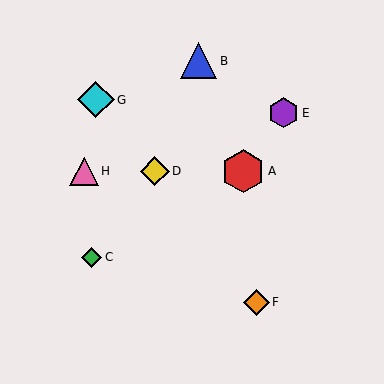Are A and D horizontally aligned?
Yes, both are at y≈171.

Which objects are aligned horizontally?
Objects A, D, H are aligned horizontally.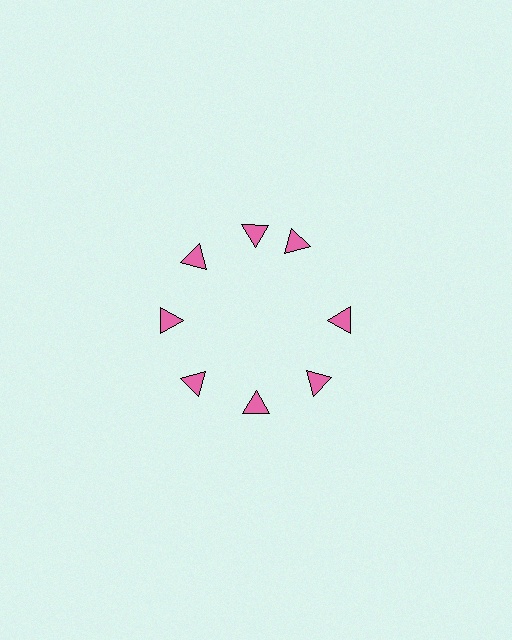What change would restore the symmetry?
The symmetry would be restored by rotating it back into even spacing with its neighbors so that all 8 triangles sit at equal angles and equal distance from the center.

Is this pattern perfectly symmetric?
No. The 8 pink triangles are arranged in a ring, but one element near the 2 o'clock position is rotated out of alignment along the ring, breaking the 8-fold rotational symmetry.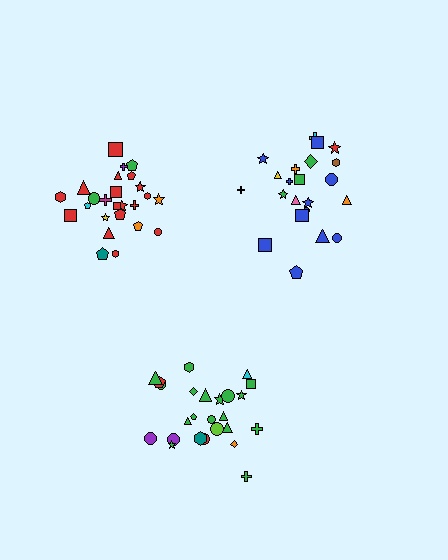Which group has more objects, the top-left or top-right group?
The top-left group.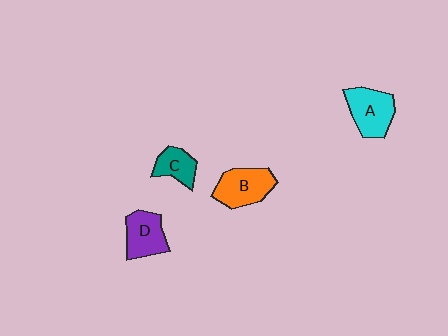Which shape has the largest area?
Shape B (orange).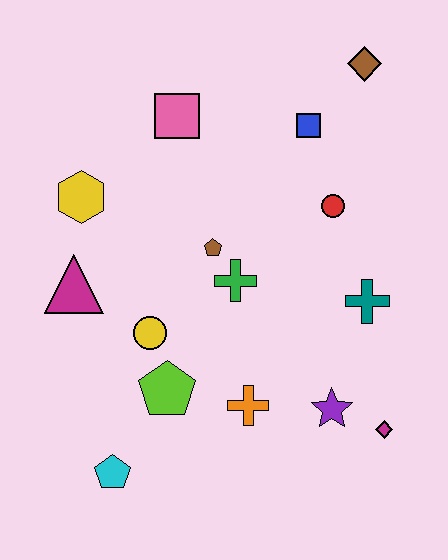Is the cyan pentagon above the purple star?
No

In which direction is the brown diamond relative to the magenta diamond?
The brown diamond is above the magenta diamond.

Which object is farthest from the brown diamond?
The cyan pentagon is farthest from the brown diamond.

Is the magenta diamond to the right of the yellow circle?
Yes